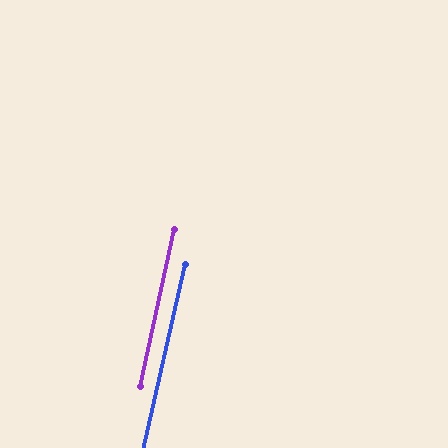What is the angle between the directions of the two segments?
Approximately 1 degree.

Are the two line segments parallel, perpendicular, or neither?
Parallel — their directions differ by only 0.9°.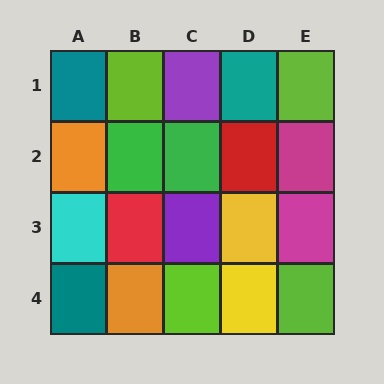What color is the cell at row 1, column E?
Lime.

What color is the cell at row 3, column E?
Magenta.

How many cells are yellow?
2 cells are yellow.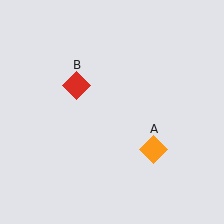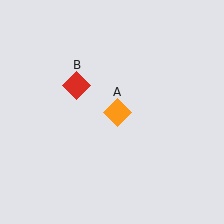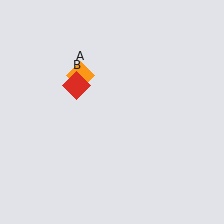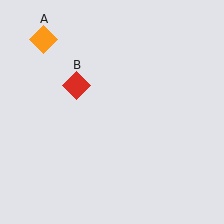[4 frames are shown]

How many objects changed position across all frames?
1 object changed position: orange diamond (object A).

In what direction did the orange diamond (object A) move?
The orange diamond (object A) moved up and to the left.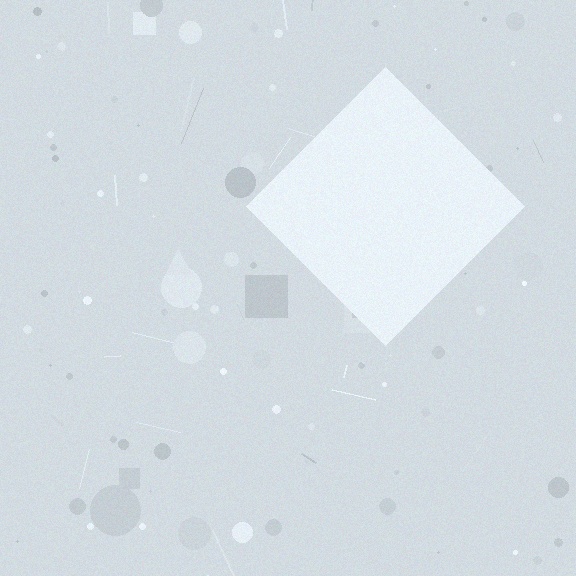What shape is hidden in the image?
A diamond is hidden in the image.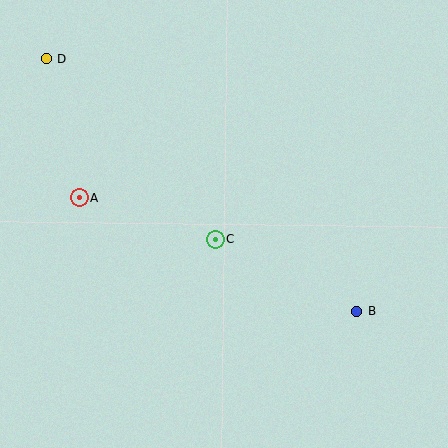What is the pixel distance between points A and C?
The distance between A and C is 142 pixels.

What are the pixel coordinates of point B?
Point B is at (357, 311).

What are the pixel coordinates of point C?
Point C is at (215, 239).